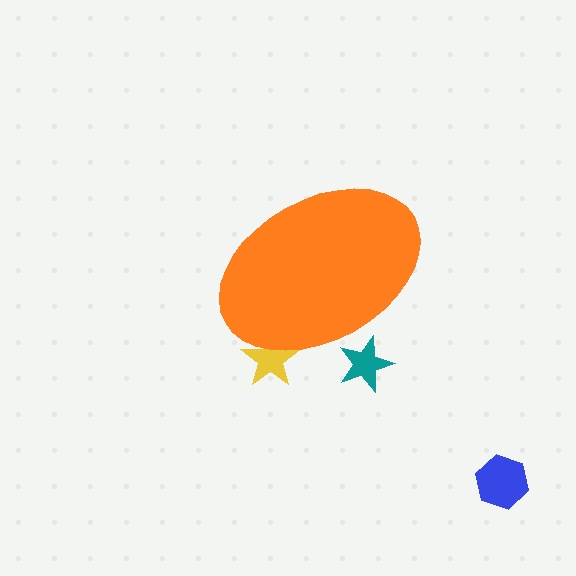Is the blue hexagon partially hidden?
No, the blue hexagon is fully visible.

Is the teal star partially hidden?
Yes, the teal star is partially hidden behind the orange ellipse.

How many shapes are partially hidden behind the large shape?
2 shapes are partially hidden.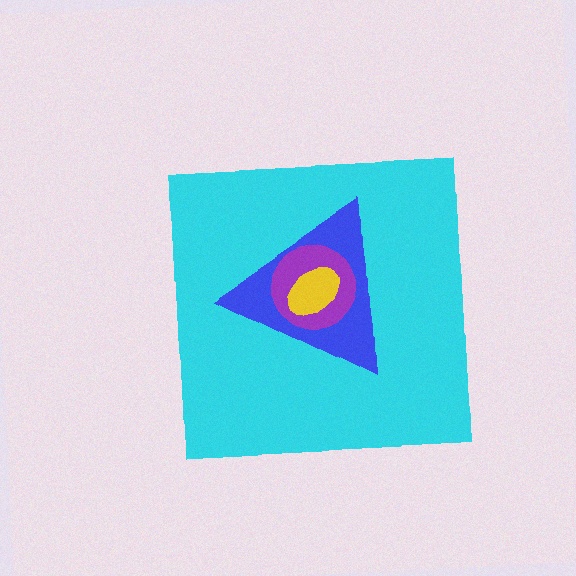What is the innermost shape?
The yellow ellipse.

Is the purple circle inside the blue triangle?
Yes.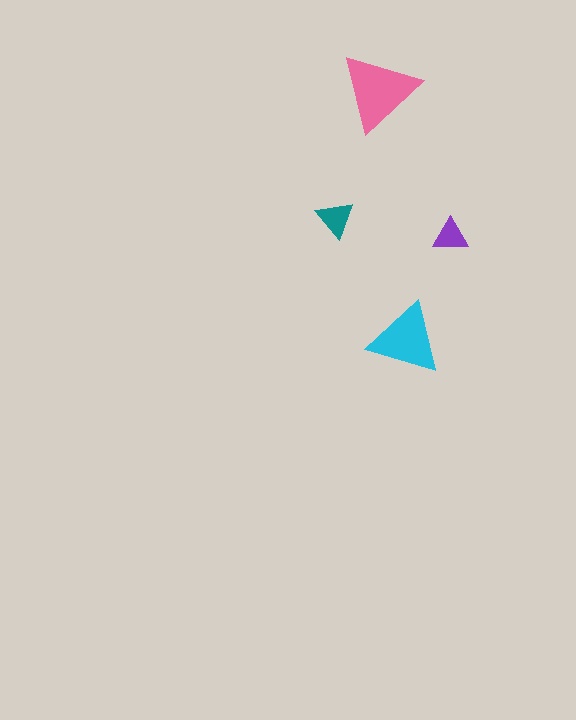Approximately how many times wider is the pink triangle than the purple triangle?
About 2 times wider.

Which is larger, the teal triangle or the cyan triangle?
The cyan one.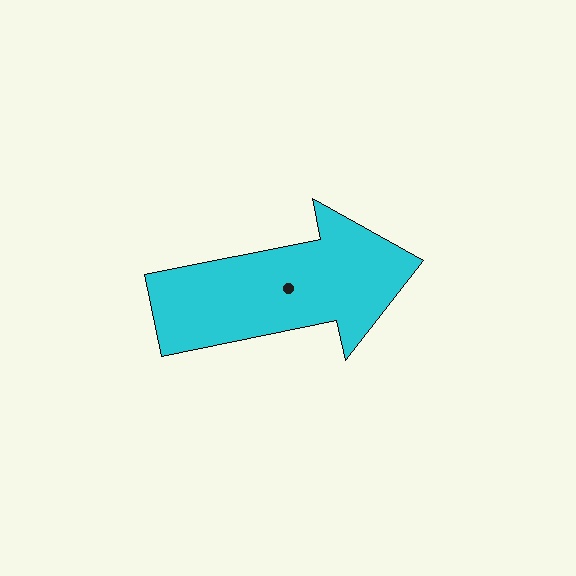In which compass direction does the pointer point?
East.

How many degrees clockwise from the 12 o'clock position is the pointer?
Approximately 78 degrees.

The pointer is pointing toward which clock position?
Roughly 3 o'clock.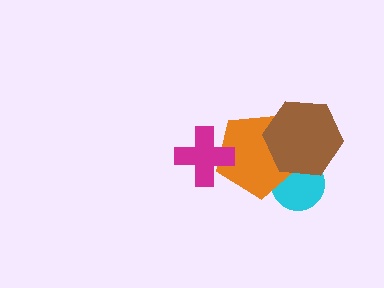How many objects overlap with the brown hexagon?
2 objects overlap with the brown hexagon.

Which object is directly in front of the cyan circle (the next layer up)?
The orange pentagon is directly in front of the cyan circle.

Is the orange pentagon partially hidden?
Yes, it is partially covered by another shape.